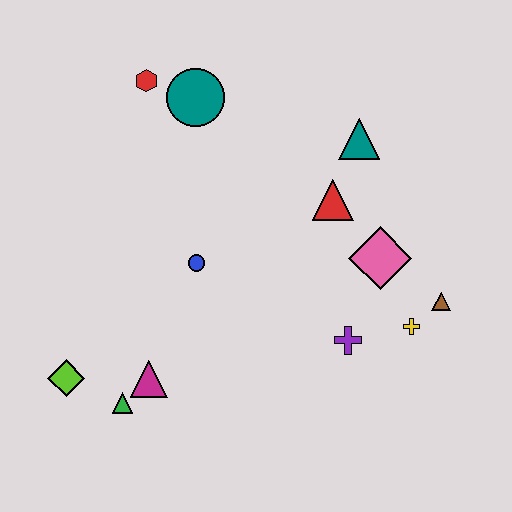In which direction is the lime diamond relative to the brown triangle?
The lime diamond is to the left of the brown triangle.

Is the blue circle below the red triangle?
Yes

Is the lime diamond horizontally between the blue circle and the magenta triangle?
No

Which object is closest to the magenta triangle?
The green triangle is closest to the magenta triangle.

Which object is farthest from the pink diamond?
The lime diamond is farthest from the pink diamond.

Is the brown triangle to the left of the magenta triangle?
No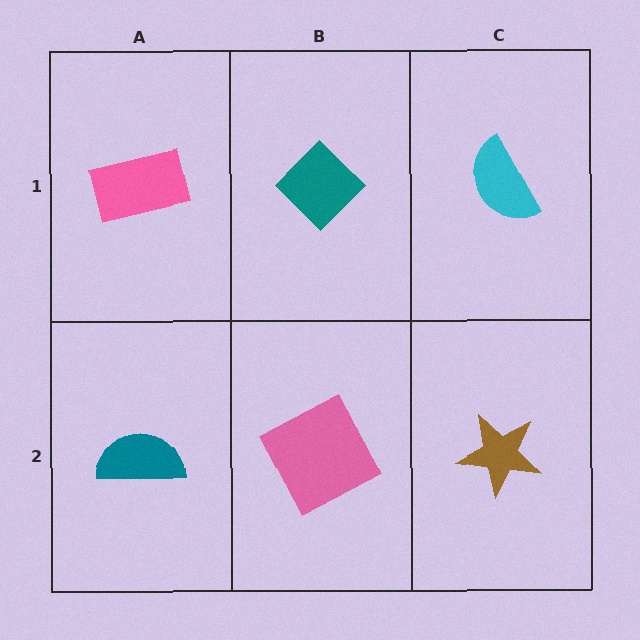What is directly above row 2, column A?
A pink rectangle.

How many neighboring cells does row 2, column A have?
2.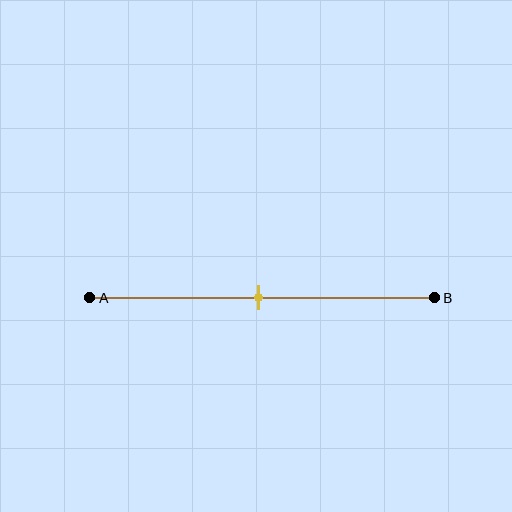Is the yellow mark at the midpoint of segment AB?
Yes, the mark is approximately at the midpoint.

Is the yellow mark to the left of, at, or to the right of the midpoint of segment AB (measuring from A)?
The yellow mark is approximately at the midpoint of segment AB.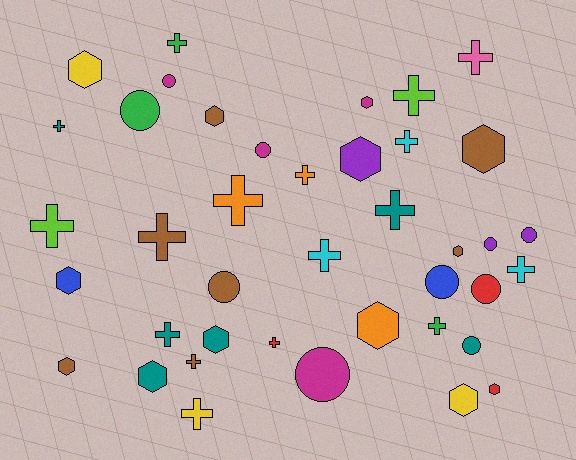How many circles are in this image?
There are 10 circles.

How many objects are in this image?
There are 40 objects.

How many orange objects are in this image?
There are 3 orange objects.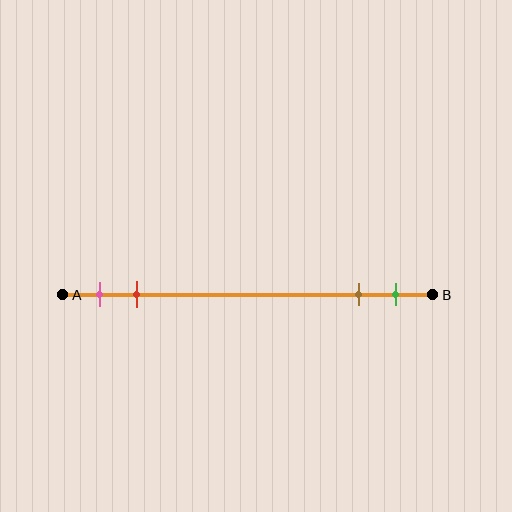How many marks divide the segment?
There are 4 marks dividing the segment.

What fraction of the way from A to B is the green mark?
The green mark is approximately 90% (0.9) of the way from A to B.